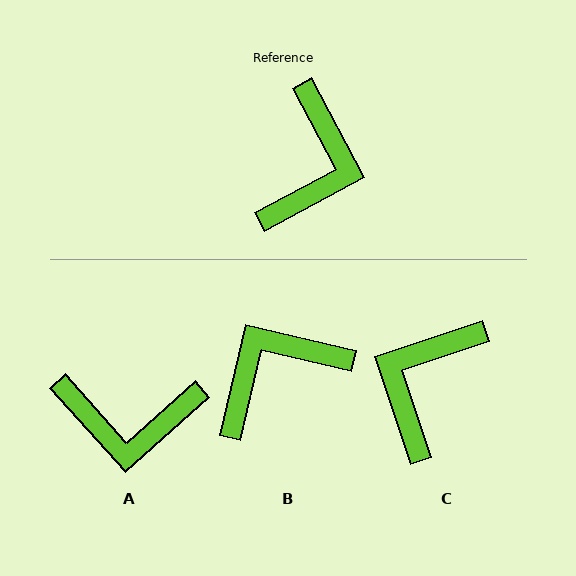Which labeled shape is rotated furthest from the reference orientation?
C, about 170 degrees away.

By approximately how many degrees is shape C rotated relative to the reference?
Approximately 170 degrees counter-clockwise.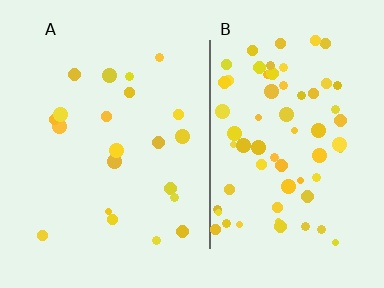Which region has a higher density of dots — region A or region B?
B (the right).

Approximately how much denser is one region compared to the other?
Approximately 3.1× — region B over region A.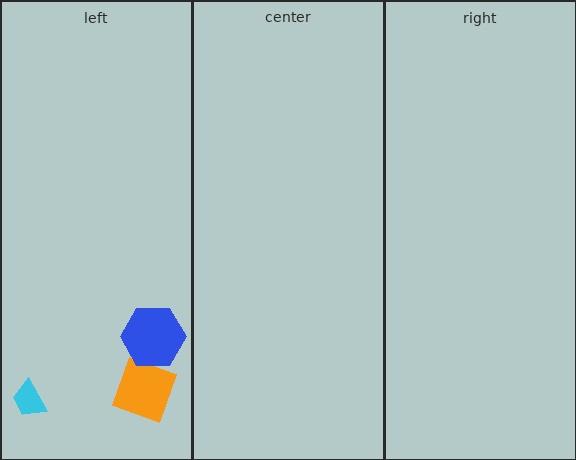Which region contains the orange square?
The left region.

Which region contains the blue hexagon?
The left region.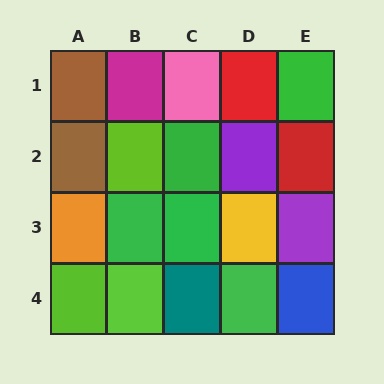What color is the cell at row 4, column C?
Teal.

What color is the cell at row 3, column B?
Green.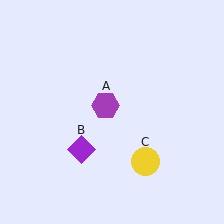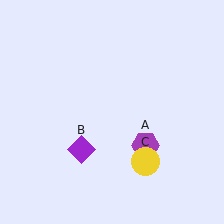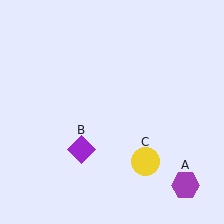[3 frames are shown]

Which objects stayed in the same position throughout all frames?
Purple diamond (object B) and yellow circle (object C) remained stationary.